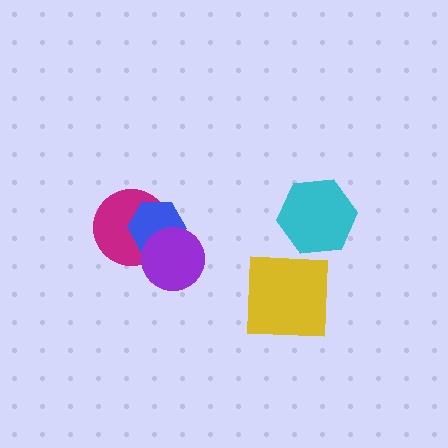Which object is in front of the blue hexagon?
The purple circle is in front of the blue hexagon.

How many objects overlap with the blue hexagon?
2 objects overlap with the blue hexagon.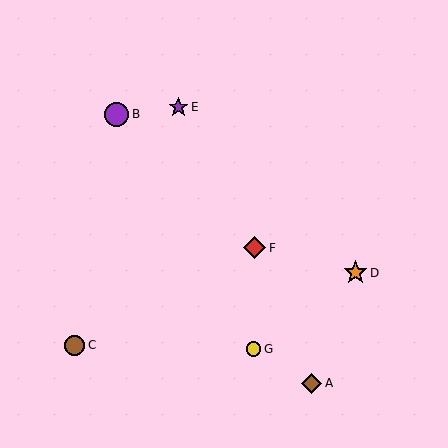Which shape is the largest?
The purple circle (labeled B) is the largest.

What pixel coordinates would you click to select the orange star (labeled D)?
Click at (356, 273) to select the orange star D.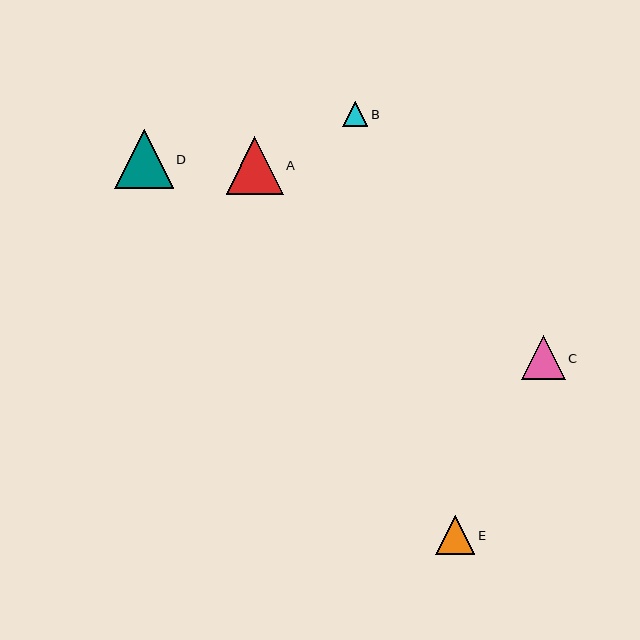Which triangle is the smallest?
Triangle B is the smallest with a size of approximately 25 pixels.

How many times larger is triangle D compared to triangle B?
Triangle D is approximately 2.4 times the size of triangle B.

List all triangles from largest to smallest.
From largest to smallest: D, A, C, E, B.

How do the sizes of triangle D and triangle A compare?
Triangle D and triangle A are approximately the same size.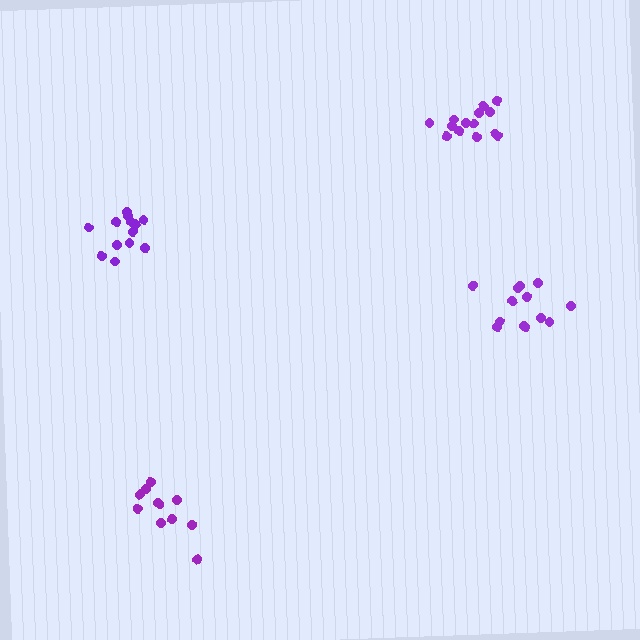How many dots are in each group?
Group 1: 13 dots, Group 2: 14 dots, Group 3: 11 dots, Group 4: 13 dots (51 total).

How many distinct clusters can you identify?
There are 4 distinct clusters.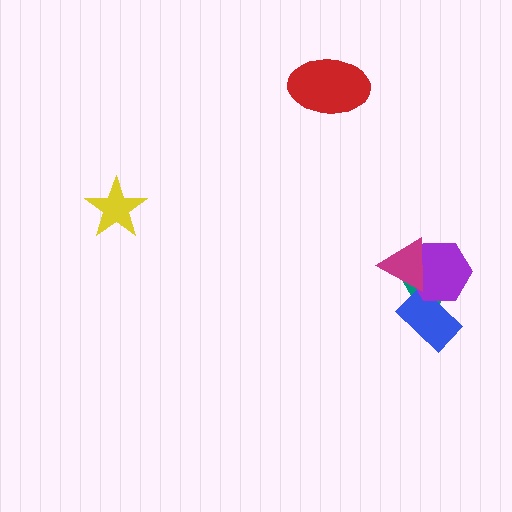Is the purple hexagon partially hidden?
Yes, it is partially covered by another shape.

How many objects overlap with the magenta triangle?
2 objects overlap with the magenta triangle.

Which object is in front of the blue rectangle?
The purple hexagon is in front of the blue rectangle.